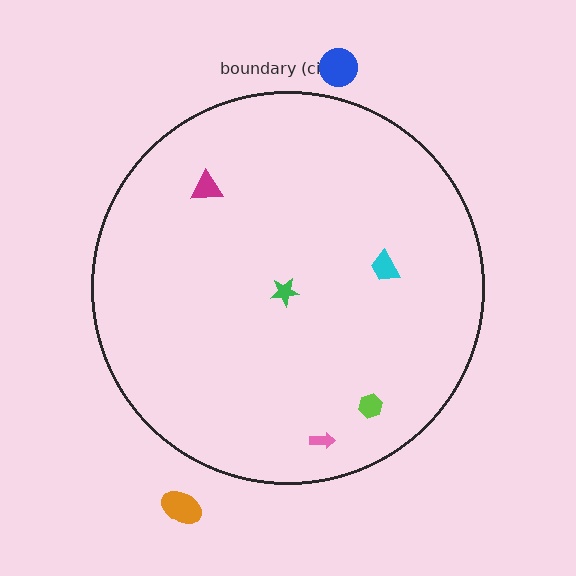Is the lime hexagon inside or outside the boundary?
Inside.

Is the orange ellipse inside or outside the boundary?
Outside.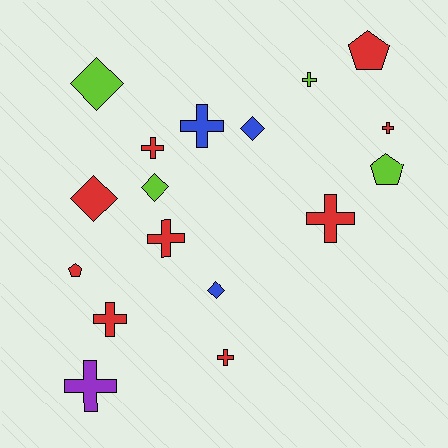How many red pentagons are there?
There are 2 red pentagons.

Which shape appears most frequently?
Cross, with 9 objects.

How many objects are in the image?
There are 17 objects.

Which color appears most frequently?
Red, with 9 objects.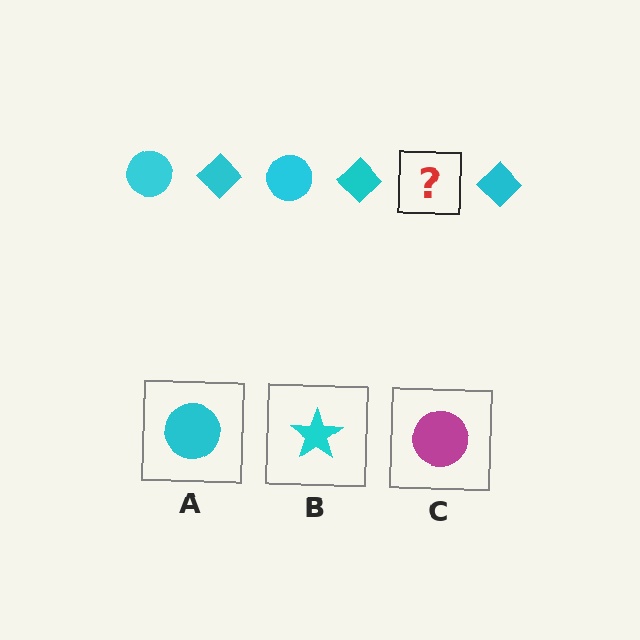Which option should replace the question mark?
Option A.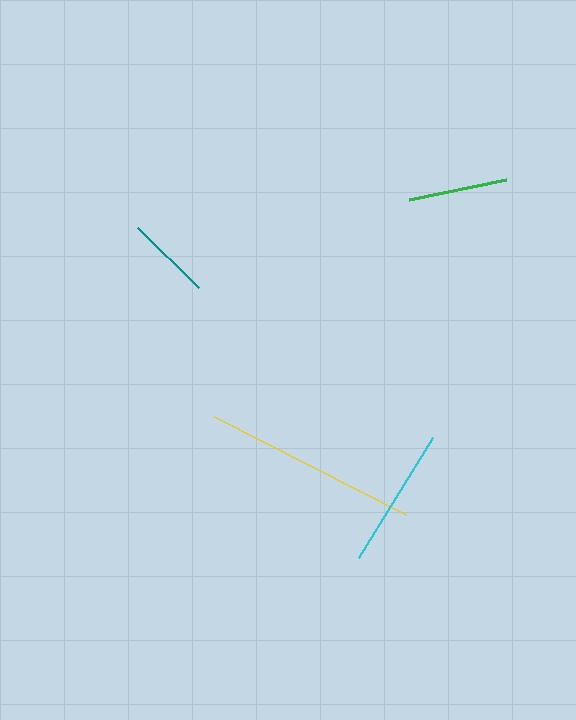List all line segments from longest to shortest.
From longest to shortest: yellow, cyan, green, teal.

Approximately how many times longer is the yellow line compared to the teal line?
The yellow line is approximately 2.5 times the length of the teal line.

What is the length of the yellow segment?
The yellow segment is approximately 216 pixels long.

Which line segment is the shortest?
The teal line is the shortest at approximately 86 pixels.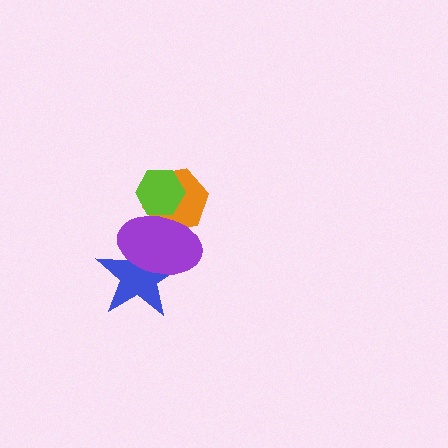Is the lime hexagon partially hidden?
Yes, it is partially covered by another shape.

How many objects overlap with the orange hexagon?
2 objects overlap with the orange hexagon.